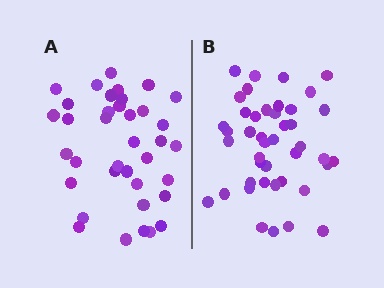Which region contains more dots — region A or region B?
Region B (the right region) has more dots.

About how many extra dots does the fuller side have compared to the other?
Region B has about 6 more dots than region A.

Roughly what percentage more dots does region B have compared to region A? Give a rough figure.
About 15% more.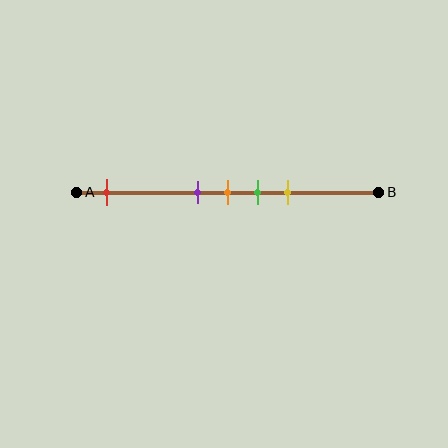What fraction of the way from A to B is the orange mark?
The orange mark is approximately 50% (0.5) of the way from A to B.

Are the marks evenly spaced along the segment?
No, the marks are not evenly spaced.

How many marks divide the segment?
There are 5 marks dividing the segment.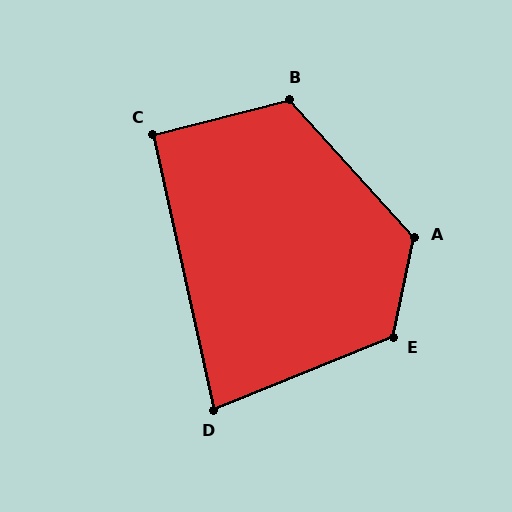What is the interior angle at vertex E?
Approximately 124 degrees (obtuse).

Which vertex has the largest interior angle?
A, at approximately 126 degrees.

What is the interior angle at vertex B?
Approximately 118 degrees (obtuse).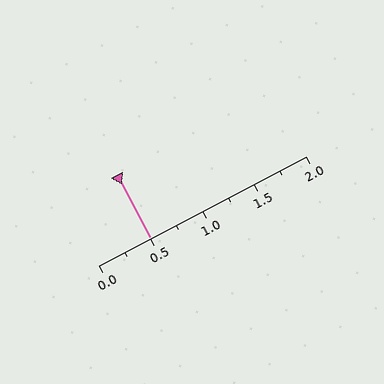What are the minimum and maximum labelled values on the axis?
The axis runs from 0.0 to 2.0.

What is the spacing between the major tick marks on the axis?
The major ticks are spaced 0.5 apart.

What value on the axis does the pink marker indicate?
The marker indicates approximately 0.5.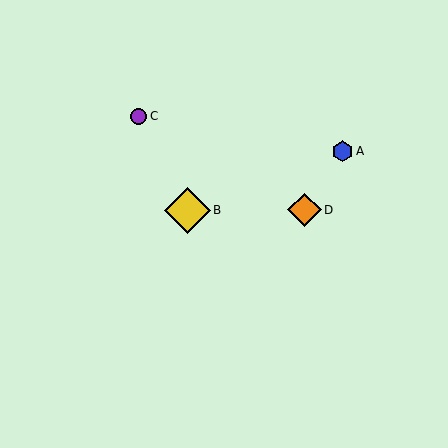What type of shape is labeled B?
Shape B is a yellow diamond.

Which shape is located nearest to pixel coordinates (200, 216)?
The yellow diamond (labeled B) at (187, 210) is nearest to that location.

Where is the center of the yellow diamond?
The center of the yellow diamond is at (187, 210).